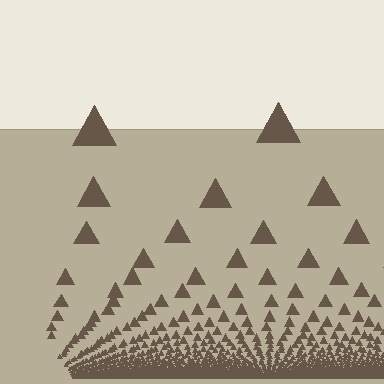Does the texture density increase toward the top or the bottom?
Density increases toward the bottom.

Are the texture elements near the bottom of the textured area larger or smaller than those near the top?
Smaller. The gradient is inverted — elements near the bottom are smaller and denser.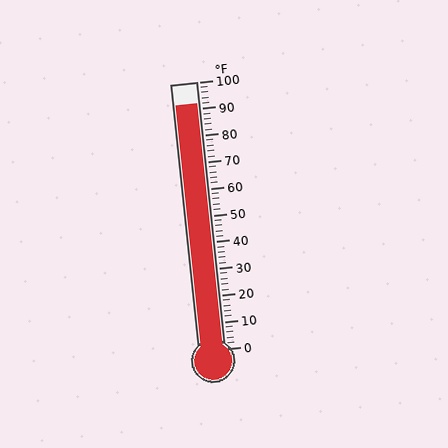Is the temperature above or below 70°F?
The temperature is above 70°F.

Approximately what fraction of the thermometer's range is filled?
The thermometer is filled to approximately 90% of its range.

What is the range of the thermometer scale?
The thermometer scale ranges from 0°F to 100°F.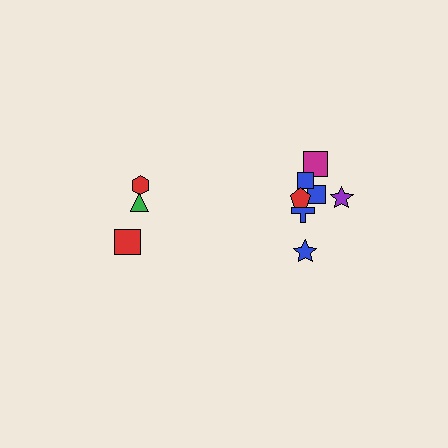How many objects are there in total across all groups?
There are 10 objects.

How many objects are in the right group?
There are 7 objects.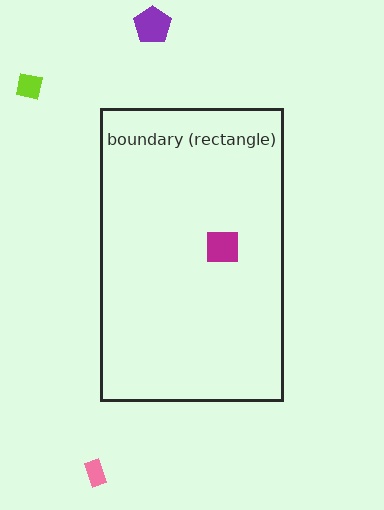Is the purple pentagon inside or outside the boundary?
Outside.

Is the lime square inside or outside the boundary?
Outside.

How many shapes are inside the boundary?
1 inside, 3 outside.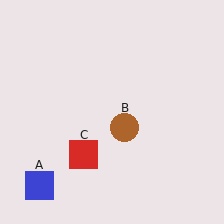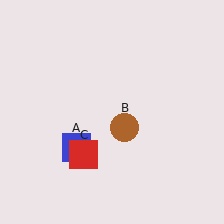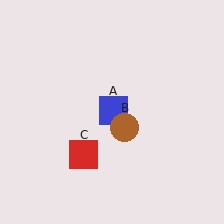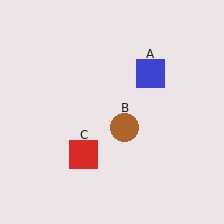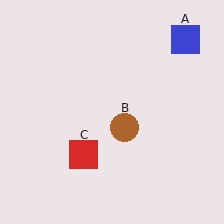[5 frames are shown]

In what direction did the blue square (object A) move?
The blue square (object A) moved up and to the right.